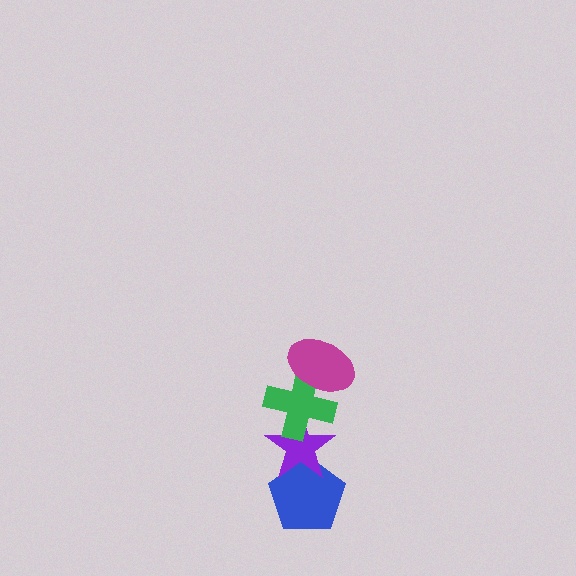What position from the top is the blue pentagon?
The blue pentagon is 4th from the top.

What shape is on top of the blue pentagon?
The purple star is on top of the blue pentagon.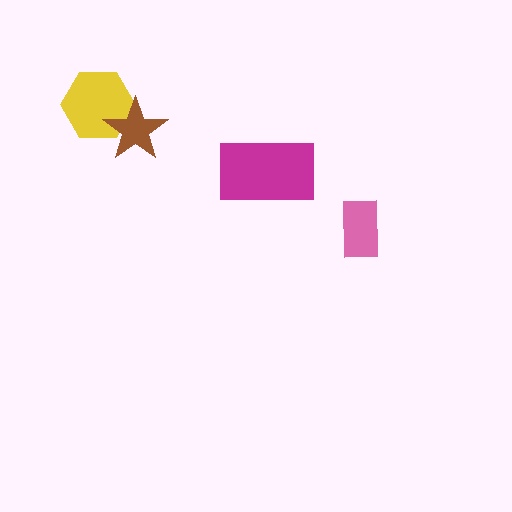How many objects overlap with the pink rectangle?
0 objects overlap with the pink rectangle.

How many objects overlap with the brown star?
1 object overlaps with the brown star.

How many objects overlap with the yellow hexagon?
1 object overlaps with the yellow hexagon.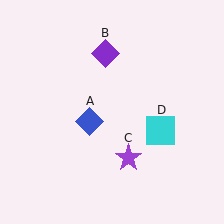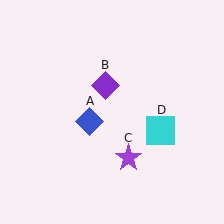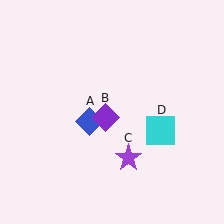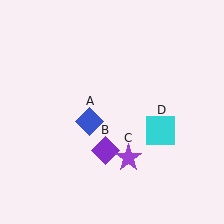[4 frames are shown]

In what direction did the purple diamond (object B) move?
The purple diamond (object B) moved down.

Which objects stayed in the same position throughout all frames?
Blue diamond (object A) and purple star (object C) and cyan square (object D) remained stationary.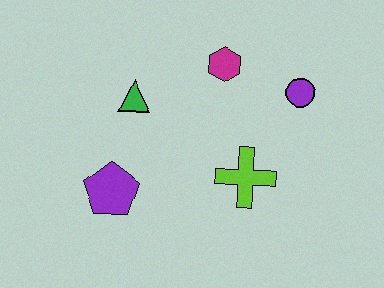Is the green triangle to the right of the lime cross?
No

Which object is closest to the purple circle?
The magenta hexagon is closest to the purple circle.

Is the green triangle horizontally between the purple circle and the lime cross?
No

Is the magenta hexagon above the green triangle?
Yes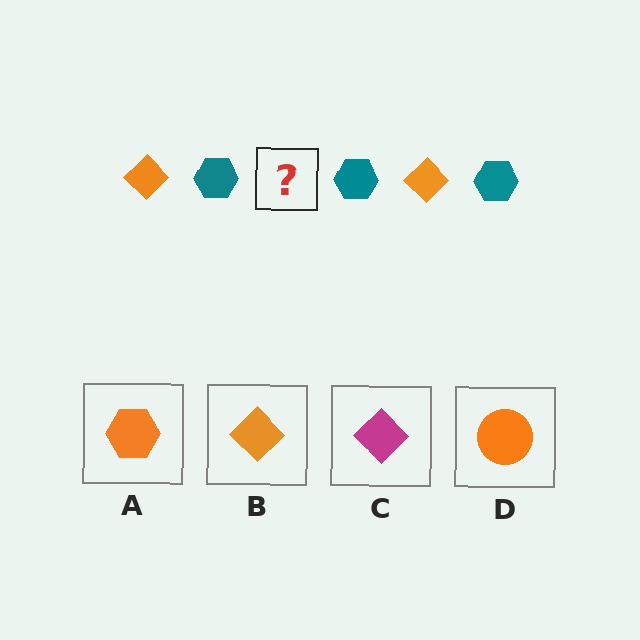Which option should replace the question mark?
Option B.